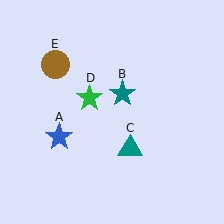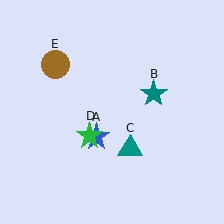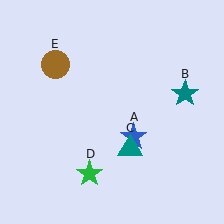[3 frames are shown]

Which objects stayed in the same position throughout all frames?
Teal triangle (object C) and brown circle (object E) remained stationary.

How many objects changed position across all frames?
3 objects changed position: blue star (object A), teal star (object B), green star (object D).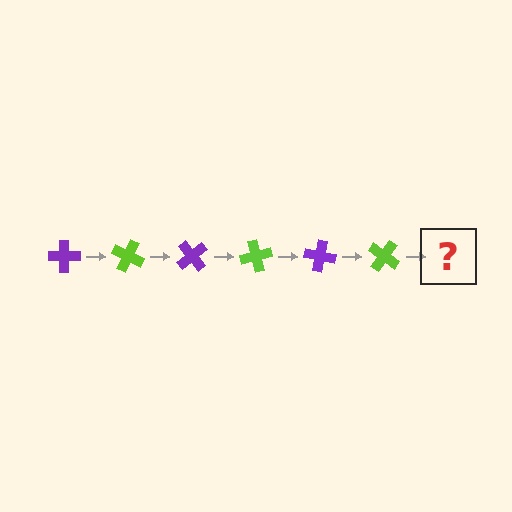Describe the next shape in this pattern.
It should be a purple cross, rotated 150 degrees from the start.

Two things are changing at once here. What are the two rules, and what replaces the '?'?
The two rules are that it rotates 25 degrees each step and the color cycles through purple and lime. The '?' should be a purple cross, rotated 150 degrees from the start.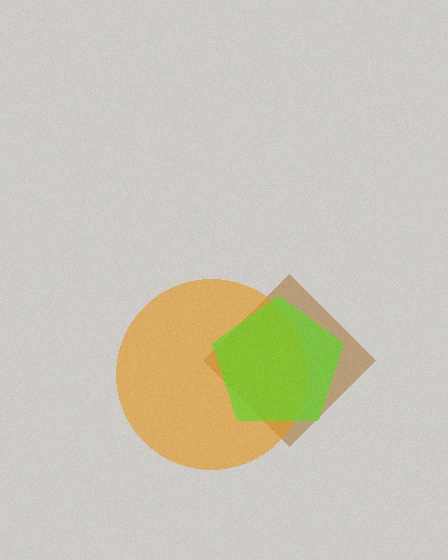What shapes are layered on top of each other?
The layered shapes are: a brown diamond, an orange circle, a lime pentagon.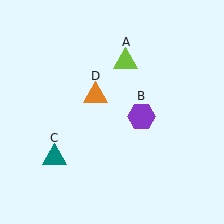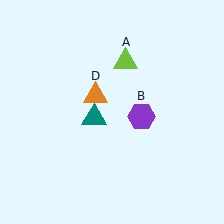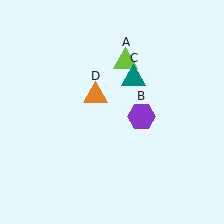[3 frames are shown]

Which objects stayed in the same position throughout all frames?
Lime triangle (object A) and purple hexagon (object B) and orange triangle (object D) remained stationary.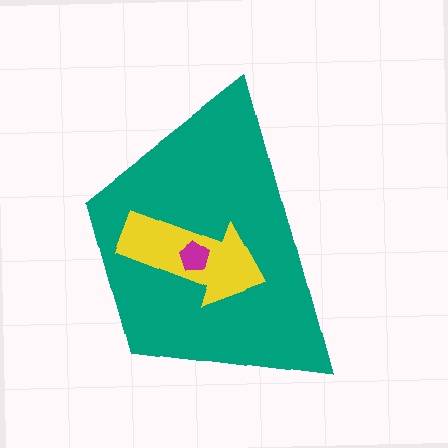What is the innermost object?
The magenta pentagon.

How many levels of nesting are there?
3.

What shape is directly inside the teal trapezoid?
The yellow arrow.